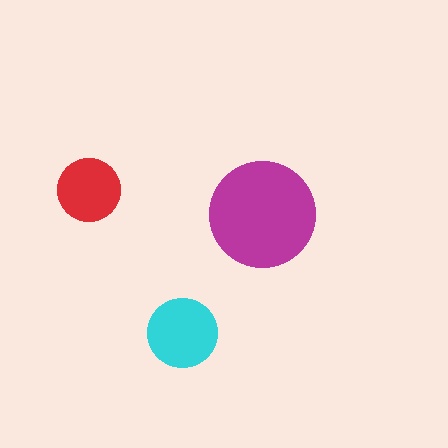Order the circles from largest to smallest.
the magenta one, the cyan one, the red one.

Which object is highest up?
The red circle is topmost.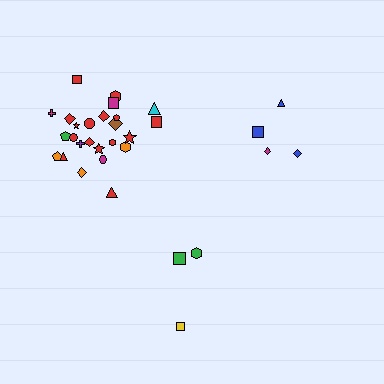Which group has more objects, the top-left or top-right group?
The top-left group.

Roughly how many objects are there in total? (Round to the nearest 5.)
Roughly 30 objects in total.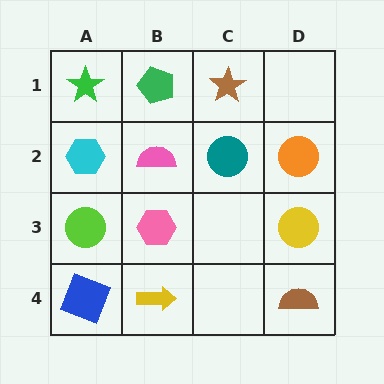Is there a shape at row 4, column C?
No, that cell is empty.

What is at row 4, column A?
A blue square.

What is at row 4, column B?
A yellow arrow.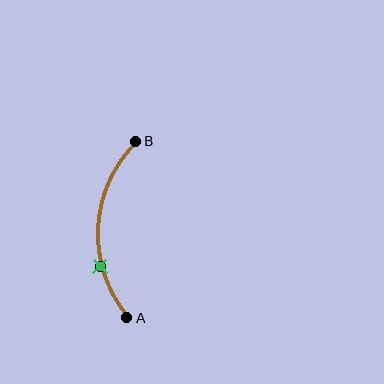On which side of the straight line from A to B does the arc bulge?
The arc bulges to the left of the straight line connecting A and B.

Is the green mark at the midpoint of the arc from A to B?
No. The green mark lies on the arc but is closer to endpoint A. The arc midpoint would be at the point on the curve equidistant along the arc from both A and B.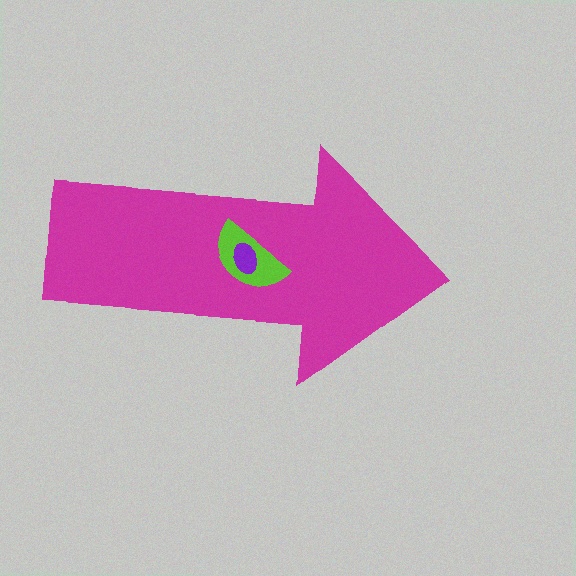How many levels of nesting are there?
3.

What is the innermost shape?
The purple ellipse.